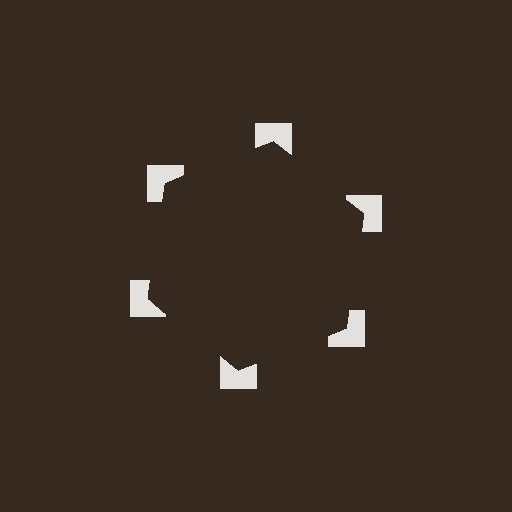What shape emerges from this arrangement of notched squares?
An illusory hexagon — its edges are inferred from the aligned wedge cuts in the notched squares, not physically drawn.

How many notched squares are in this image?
There are 6 — one at each vertex of the illusory hexagon.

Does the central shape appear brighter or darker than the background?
It typically appears slightly darker than the background, even though no actual brightness change is drawn.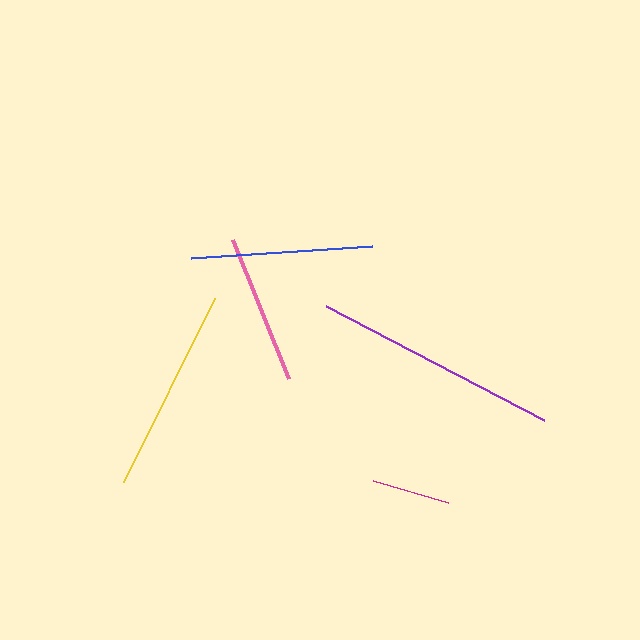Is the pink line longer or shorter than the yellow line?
The yellow line is longer than the pink line.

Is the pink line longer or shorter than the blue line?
The blue line is longer than the pink line.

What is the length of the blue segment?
The blue segment is approximately 182 pixels long.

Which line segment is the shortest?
The magenta line is the shortest at approximately 78 pixels.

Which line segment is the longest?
The purple line is the longest at approximately 246 pixels.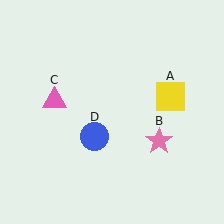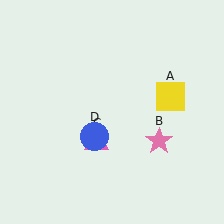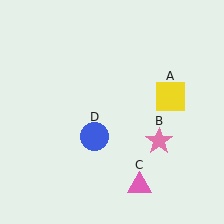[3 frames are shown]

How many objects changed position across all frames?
1 object changed position: pink triangle (object C).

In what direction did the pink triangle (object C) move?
The pink triangle (object C) moved down and to the right.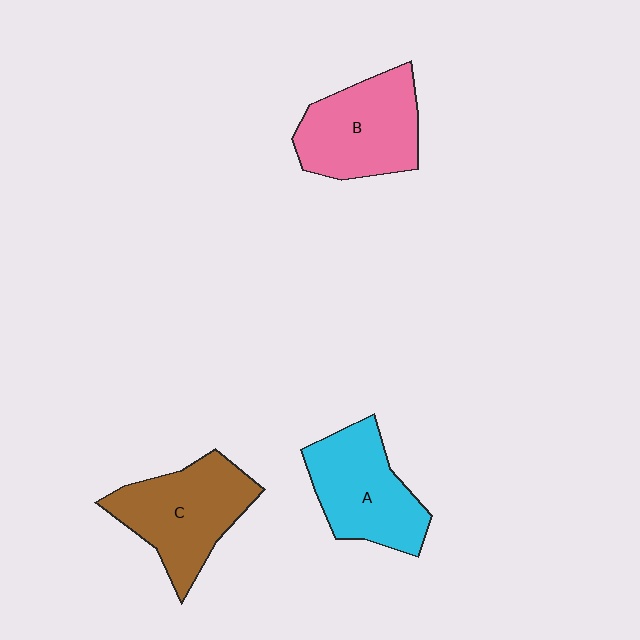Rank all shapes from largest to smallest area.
From largest to smallest: C (brown), B (pink), A (cyan).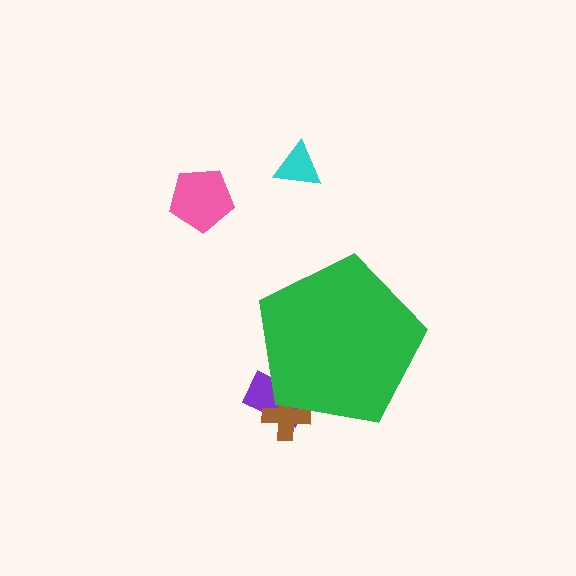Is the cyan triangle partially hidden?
No, the cyan triangle is fully visible.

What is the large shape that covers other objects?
A green pentagon.